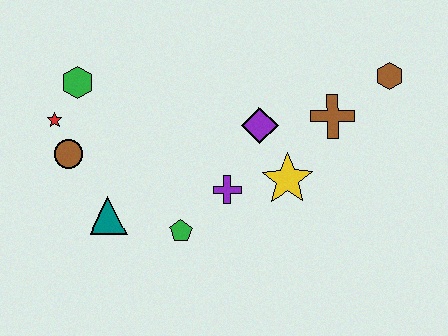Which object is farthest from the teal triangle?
The brown hexagon is farthest from the teal triangle.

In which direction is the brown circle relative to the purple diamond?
The brown circle is to the left of the purple diamond.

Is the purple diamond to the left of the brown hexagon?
Yes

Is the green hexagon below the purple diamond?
No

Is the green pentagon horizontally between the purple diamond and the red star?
Yes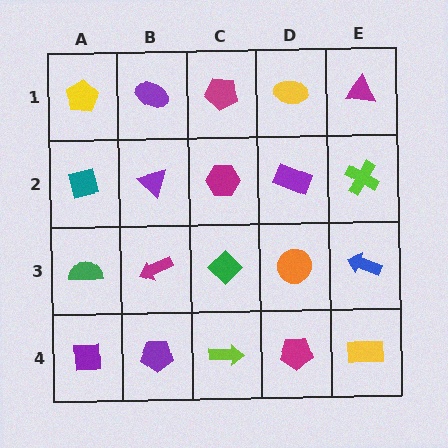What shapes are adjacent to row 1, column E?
A lime cross (row 2, column E), a yellow ellipse (row 1, column D).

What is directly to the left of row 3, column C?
A magenta arrow.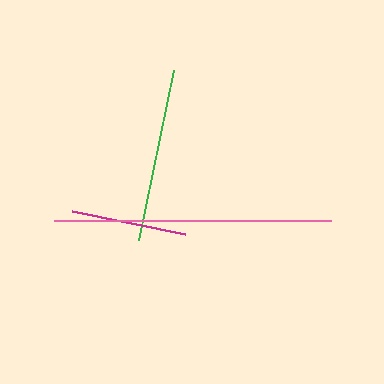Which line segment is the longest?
The pink line is the longest at approximately 278 pixels.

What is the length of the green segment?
The green segment is approximately 173 pixels long.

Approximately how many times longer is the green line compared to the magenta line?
The green line is approximately 1.5 times the length of the magenta line.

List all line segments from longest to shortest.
From longest to shortest: pink, green, magenta.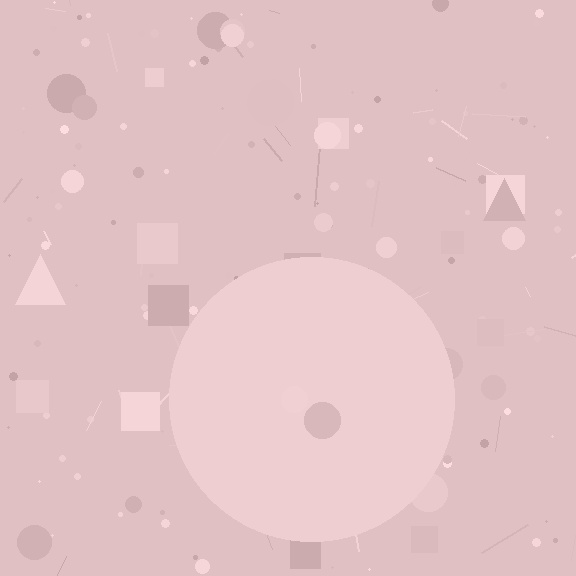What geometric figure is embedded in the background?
A circle is embedded in the background.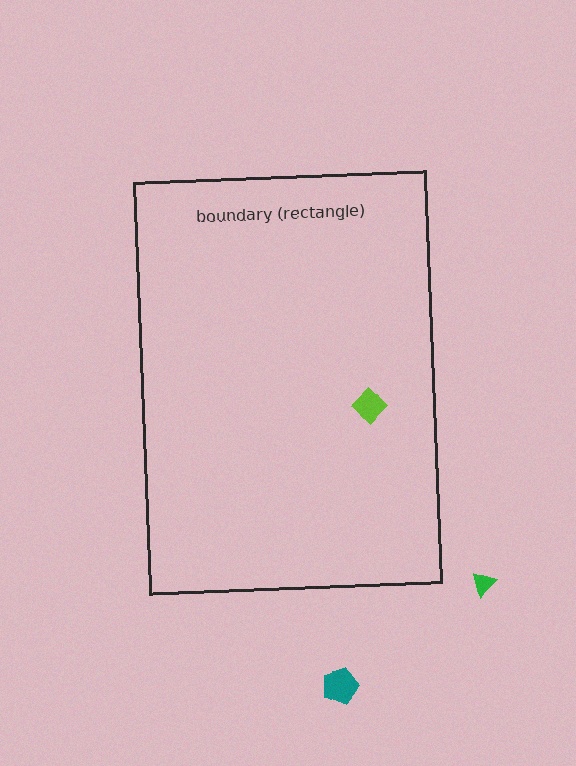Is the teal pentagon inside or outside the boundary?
Outside.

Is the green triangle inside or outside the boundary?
Outside.